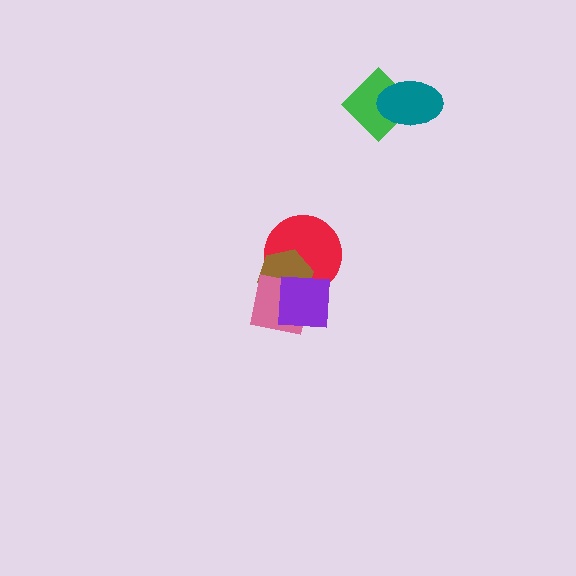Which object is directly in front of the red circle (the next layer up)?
The brown hexagon is directly in front of the red circle.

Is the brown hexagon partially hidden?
Yes, it is partially covered by another shape.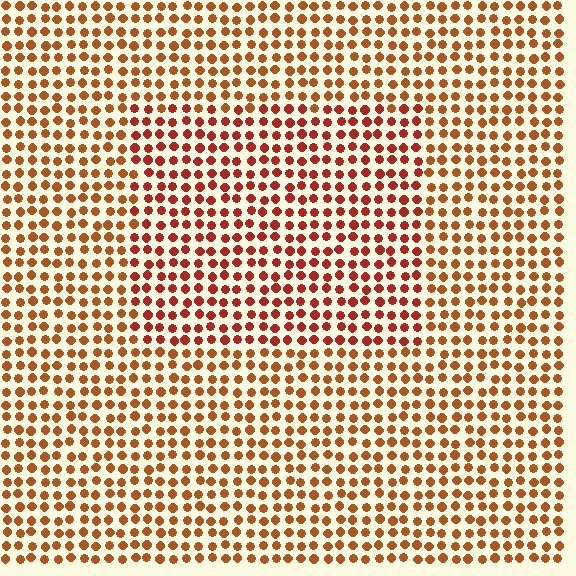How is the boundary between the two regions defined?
The boundary is defined purely by a slight shift in hue (about 21 degrees). Spacing, size, and orientation are identical on both sides.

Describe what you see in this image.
The image is filled with small brown elements in a uniform arrangement. A rectangle-shaped region is visible where the elements are tinted to a slightly different hue, forming a subtle color boundary.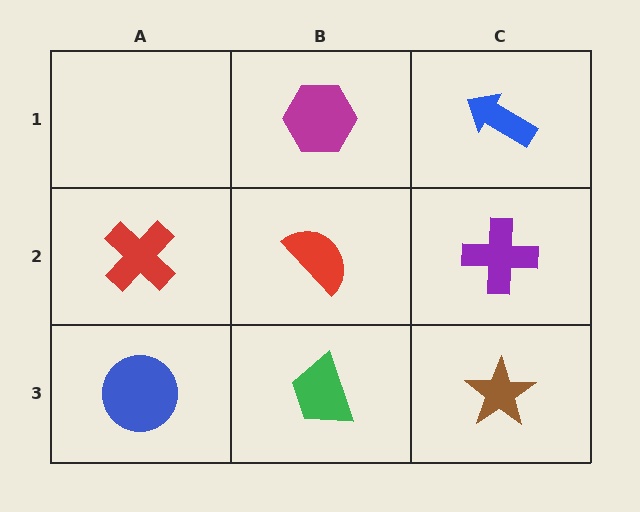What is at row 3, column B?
A green trapezoid.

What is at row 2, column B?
A red semicircle.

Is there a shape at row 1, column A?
No, that cell is empty.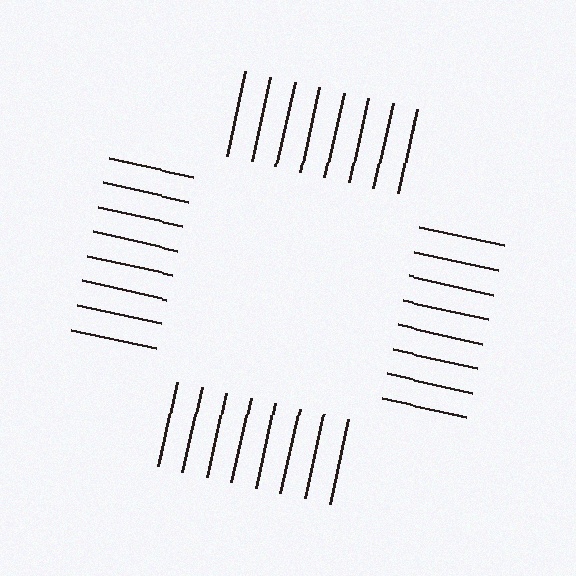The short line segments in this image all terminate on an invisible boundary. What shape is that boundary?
An illusory square — the line segments terminate on its edges but no continuous stroke is drawn.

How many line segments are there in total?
32 — 8 along each of the 4 edges.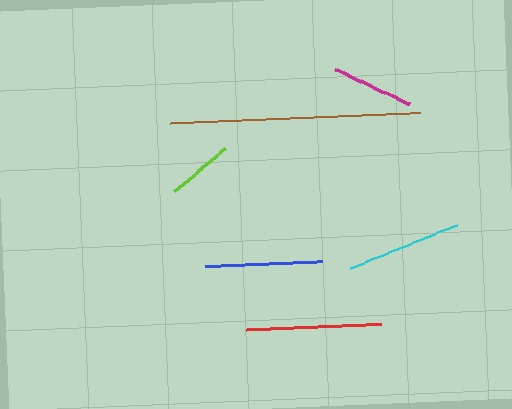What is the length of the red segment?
The red segment is approximately 135 pixels long.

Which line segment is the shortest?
The lime line is the shortest at approximately 66 pixels.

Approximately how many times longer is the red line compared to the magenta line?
The red line is approximately 1.7 times the length of the magenta line.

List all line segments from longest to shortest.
From longest to shortest: brown, red, blue, cyan, magenta, lime.